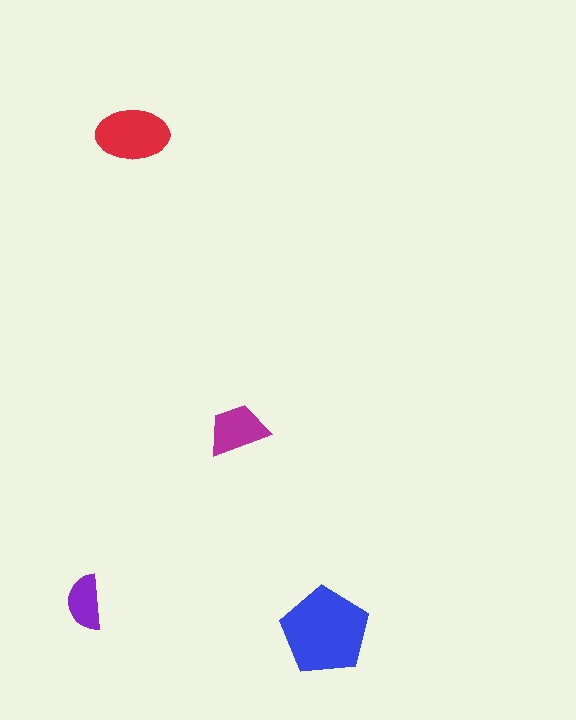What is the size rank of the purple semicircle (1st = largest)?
4th.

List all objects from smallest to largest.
The purple semicircle, the magenta trapezoid, the red ellipse, the blue pentagon.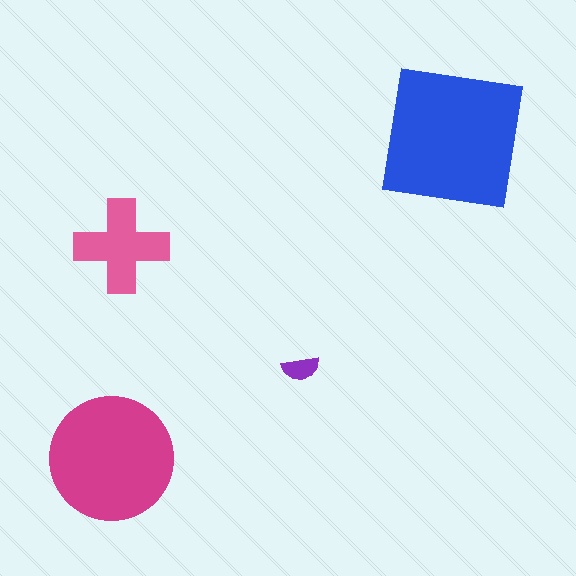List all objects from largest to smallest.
The blue square, the magenta circle, the pink cross, the purple semicircle.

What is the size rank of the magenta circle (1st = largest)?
2nd.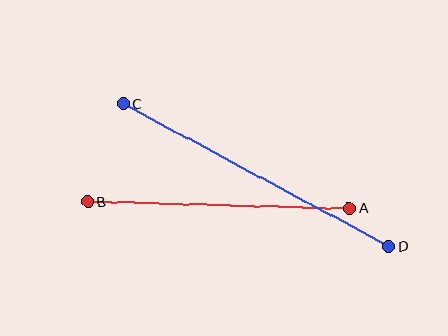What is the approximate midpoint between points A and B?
The midpoint is at approximately (219, 205) pixels.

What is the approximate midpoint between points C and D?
The midpoint is at approximately (256, 175) pixels.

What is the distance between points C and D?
The distance is approximately 301 pixels.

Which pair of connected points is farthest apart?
Points C and D are farthest apart.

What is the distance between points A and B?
The distance is approximately 262 pixels.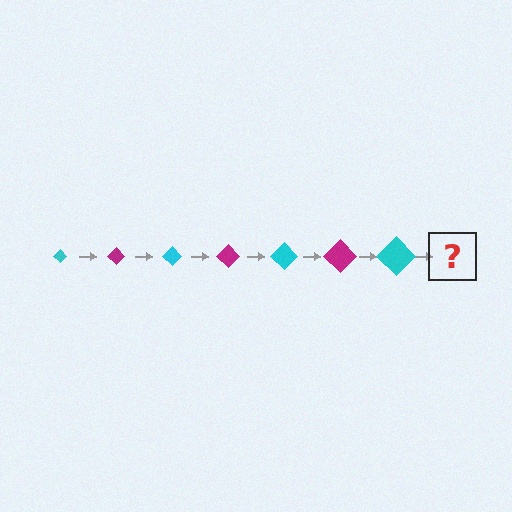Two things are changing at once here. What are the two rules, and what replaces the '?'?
The two rules are that the diamond grows larger each step and the color cycles through cyan and magenta. The '?' should be a magenta diamond, larger than the previous one.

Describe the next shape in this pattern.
It should be a magenta diamond, larger than the previous one.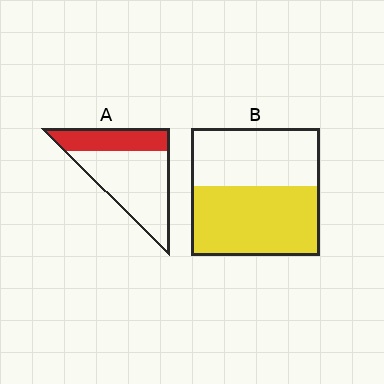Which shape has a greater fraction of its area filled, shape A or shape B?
Shape B.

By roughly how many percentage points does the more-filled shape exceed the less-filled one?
By roughly 20 percentage points (B over A).